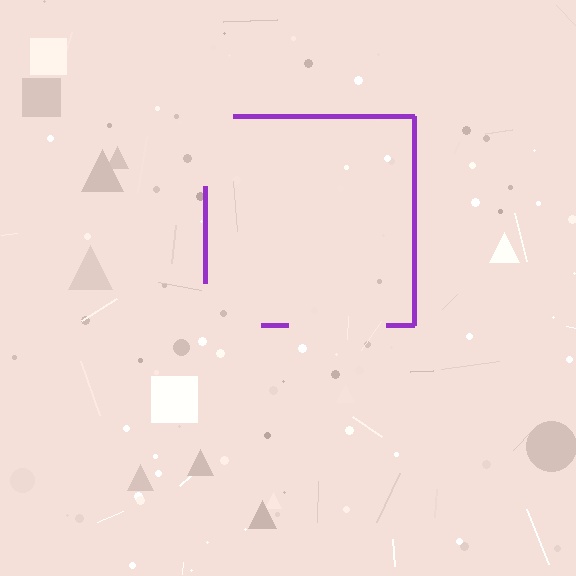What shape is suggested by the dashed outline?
The dashed outline suggests a square.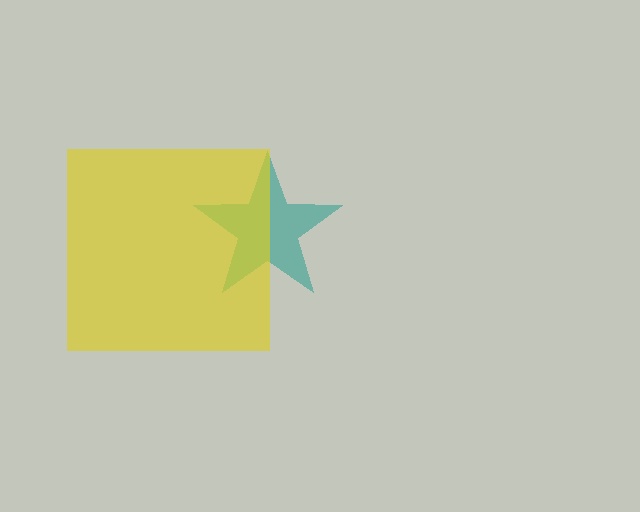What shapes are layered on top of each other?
The layered shapes are: a teal star, a yellow square.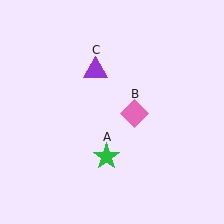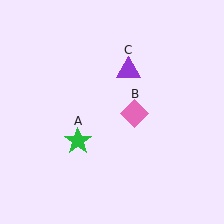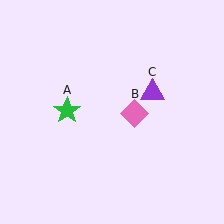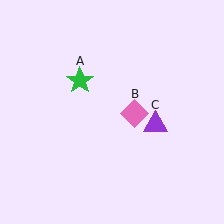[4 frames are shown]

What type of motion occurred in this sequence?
The green star (object A), purple triangle (object C) rotated clockwise around the center of the scene.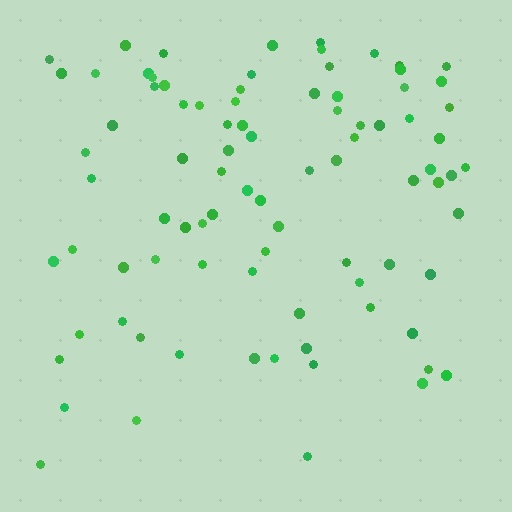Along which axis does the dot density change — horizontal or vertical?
Vertical.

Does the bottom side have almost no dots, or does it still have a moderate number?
Still a moderate number, just noticeably fewer than the top.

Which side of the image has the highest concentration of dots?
The top.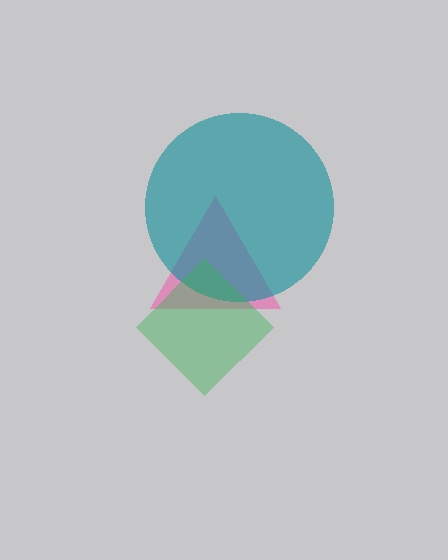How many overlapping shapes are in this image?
There are 3 overlapping shapes in the image.